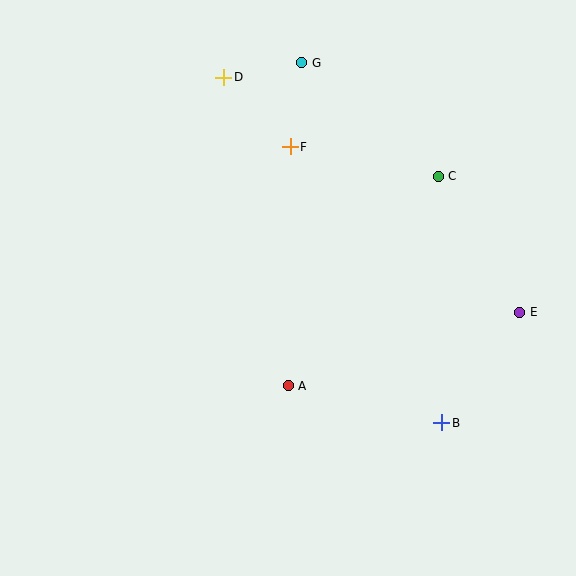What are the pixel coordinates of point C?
Point C is at (438, 176).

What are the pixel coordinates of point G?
Point G is at (302, 63).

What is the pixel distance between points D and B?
The distance between D and B is 409 pixels.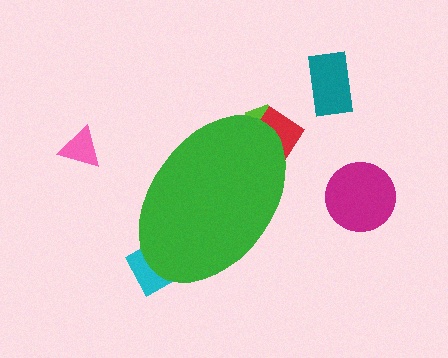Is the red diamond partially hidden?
Yes, the red diamond is partially hidden behind the green ellipse.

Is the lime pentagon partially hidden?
Yes, the lime pentagon is partially hidden behind the green ellipse.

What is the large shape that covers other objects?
A green ellipse.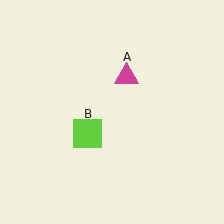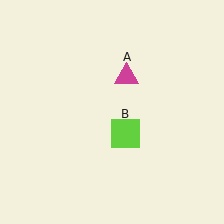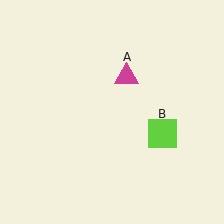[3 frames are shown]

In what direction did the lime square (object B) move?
The lime square (object B) moved right.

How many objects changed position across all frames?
1 object changed position: lime square (object B).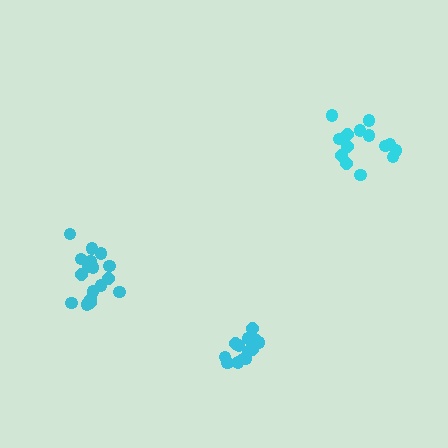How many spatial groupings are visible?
There are 3 spatial groupings.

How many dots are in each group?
Group 1: 14 dots, Group 2: 13 dots, Group 3: 18 dots (45 total).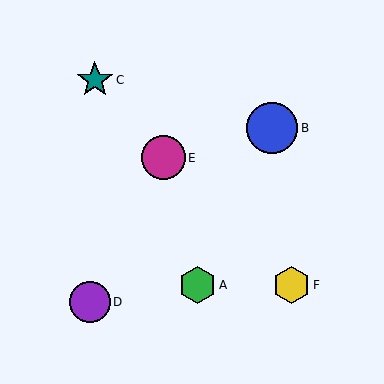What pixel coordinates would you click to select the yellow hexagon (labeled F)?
Click at (292, 285) to select the yellow hexagon F.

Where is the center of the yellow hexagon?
The center of the yellow hexagon is at (292, 285).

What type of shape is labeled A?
Shape A is a green hexagon.